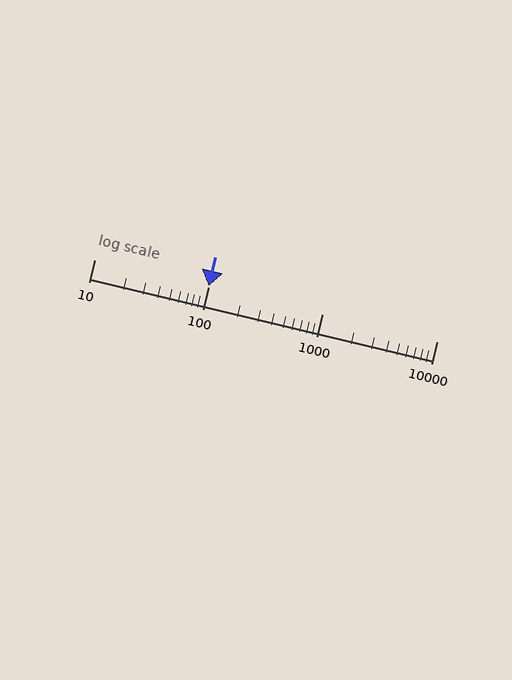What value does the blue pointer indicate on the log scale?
The pointer indicates approximately 100.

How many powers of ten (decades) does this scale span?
The scale spans 3 decades, from 10 to 10000.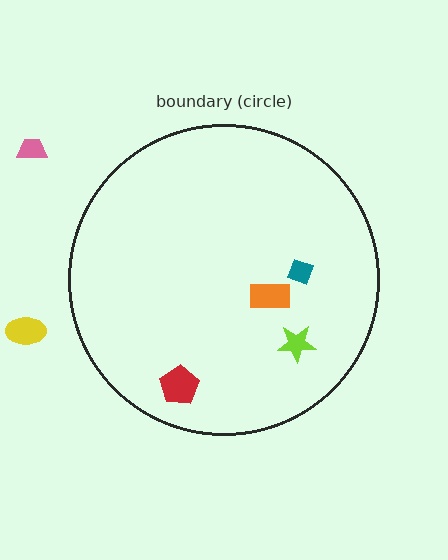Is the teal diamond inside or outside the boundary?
Inside.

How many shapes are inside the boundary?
4 inside, 2 outside.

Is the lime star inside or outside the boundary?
Inside.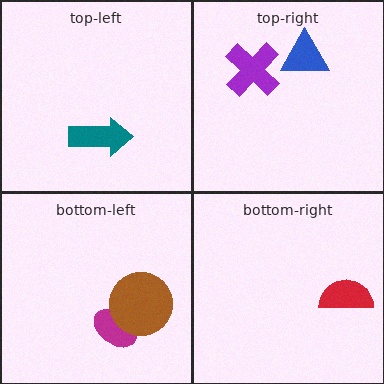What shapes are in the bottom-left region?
The magenta ellipse, the brown circle.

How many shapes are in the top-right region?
2.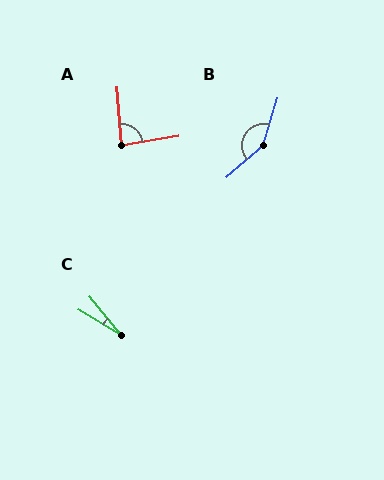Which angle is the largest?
B, at approximately 147 degrees.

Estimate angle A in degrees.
Approximately 86 degrees.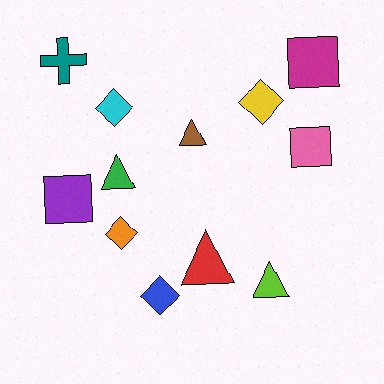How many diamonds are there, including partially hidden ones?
There are 4 diamonds.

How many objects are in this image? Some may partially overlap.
There are 12 objects.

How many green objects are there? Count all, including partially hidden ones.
There is 1 green object.